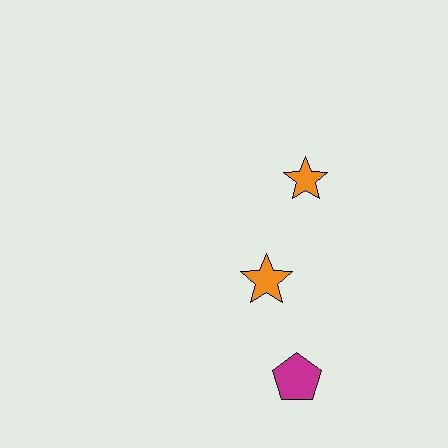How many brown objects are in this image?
There are no brown objects.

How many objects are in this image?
There are 3 objects.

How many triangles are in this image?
There are no triangles.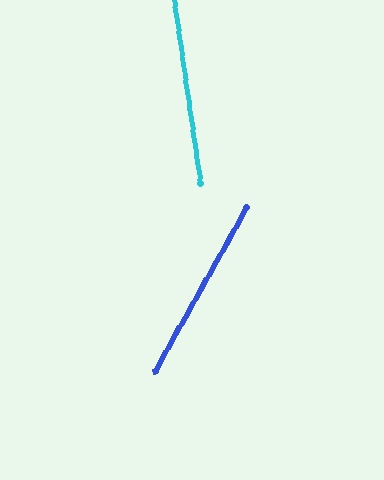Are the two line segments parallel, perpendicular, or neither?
Neither parallel nor perpendicular — they differ by about 37°.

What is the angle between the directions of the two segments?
Approximately 37 degrees.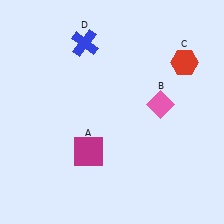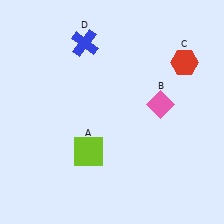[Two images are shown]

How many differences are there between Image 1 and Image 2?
There is 1 difference between the two images.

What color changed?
The square (A) changed from magenta in Image 1 to lime in Image 2.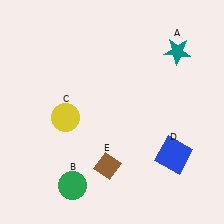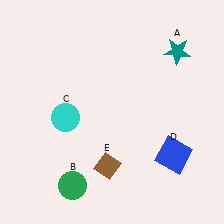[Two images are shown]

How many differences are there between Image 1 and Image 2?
There is 1 difference between the two images.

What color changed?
The circle (C) changed from yellow in Image 1 to cyan in Image 2.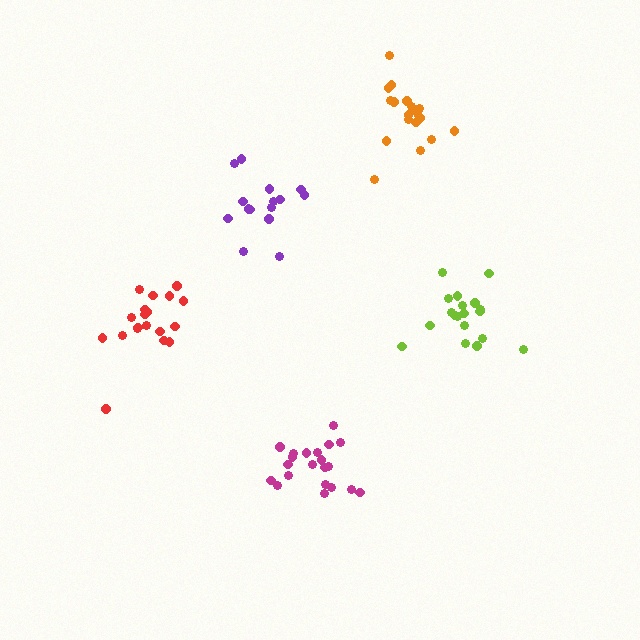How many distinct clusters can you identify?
There are 5 distinct clusters.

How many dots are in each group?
Group 1: 19 dots, Group 2: 19 dots, Group 3: 21 dots, Group 4: 15 dots, Group 5: 19 dots (93 total).